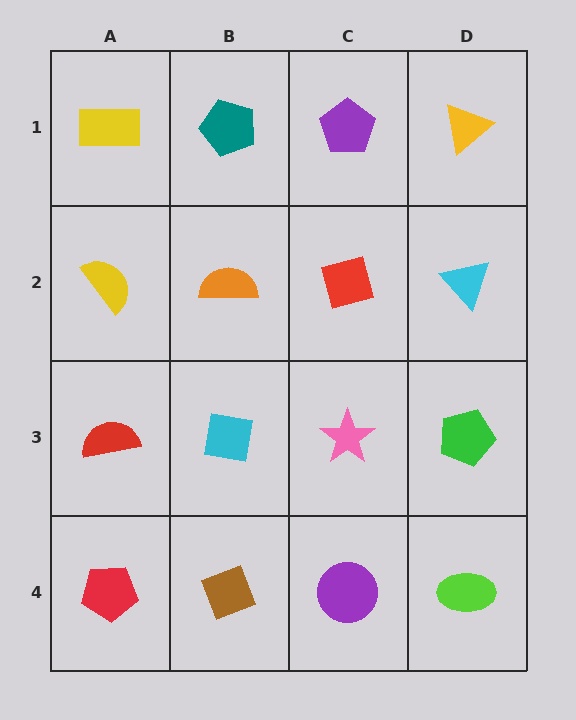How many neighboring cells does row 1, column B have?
3.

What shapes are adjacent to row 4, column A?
A red semicircle (row 3, column A), a brown diamond (row 4, column B).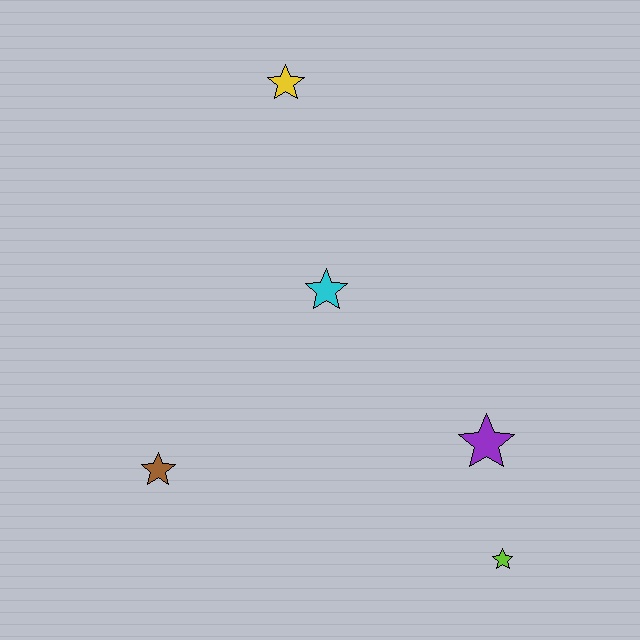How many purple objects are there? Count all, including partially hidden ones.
There is 1 purple object.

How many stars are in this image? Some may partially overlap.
There are 5 stars.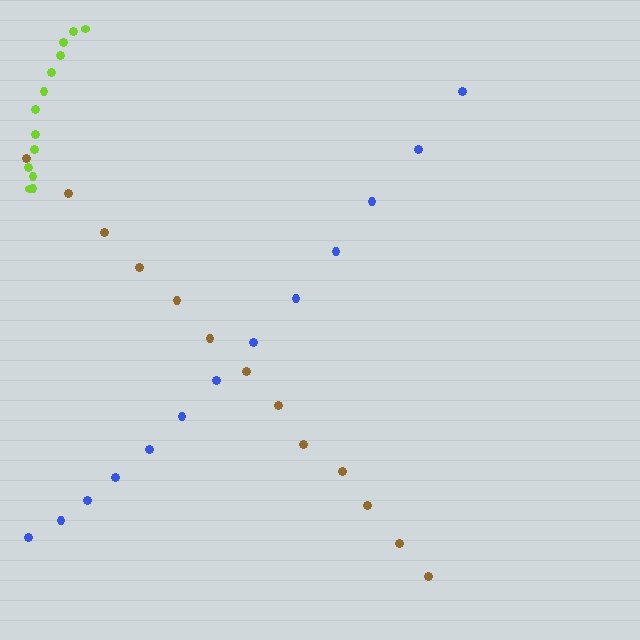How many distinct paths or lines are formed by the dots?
There are 3 distinct paths.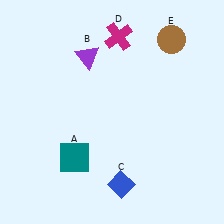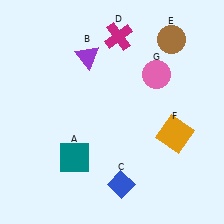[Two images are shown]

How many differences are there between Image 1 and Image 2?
There are 2 differences between the two images.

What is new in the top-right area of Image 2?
A pink circle (G) was added in the top-right area of Image 2.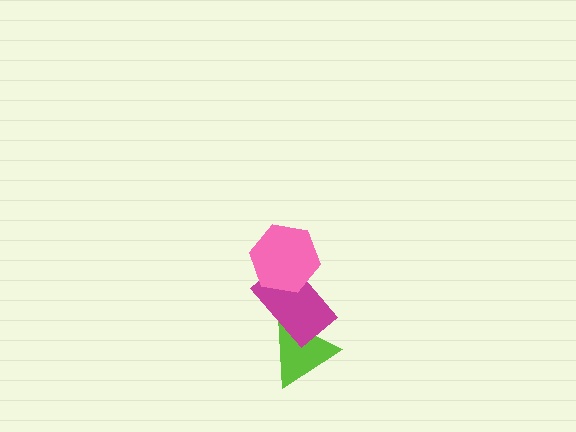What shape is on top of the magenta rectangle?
The pink hexagon is on top of the magenta rectangle.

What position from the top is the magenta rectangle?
The magenta rectangle is 2nd from the top.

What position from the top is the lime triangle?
The lime triangle is 3rd from the top.